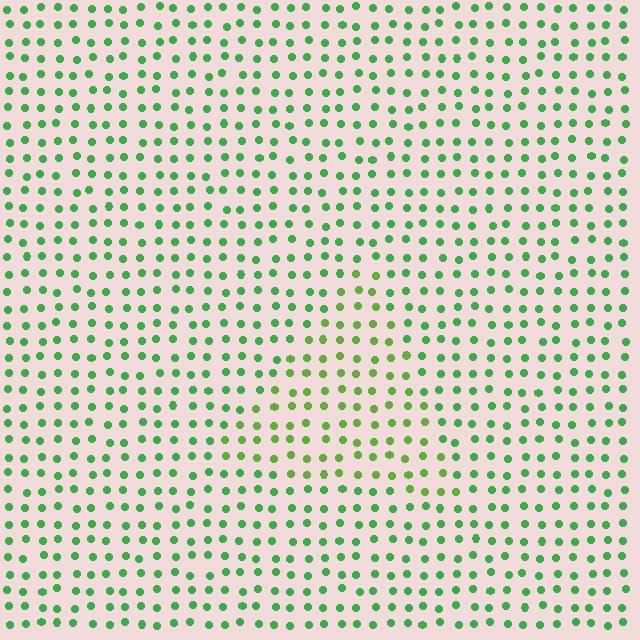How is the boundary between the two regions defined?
The boundary is defined purely by a slight shift in hue (about 28 degrees). Spacing, size, and orientation are identical on both sides.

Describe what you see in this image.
The image is filled with small green elements in a uniform arrangement. A triangle-shaped region is visible where the elements are tinted to a slightly different hue, forming a subtle color boundary.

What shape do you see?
I see a triangle.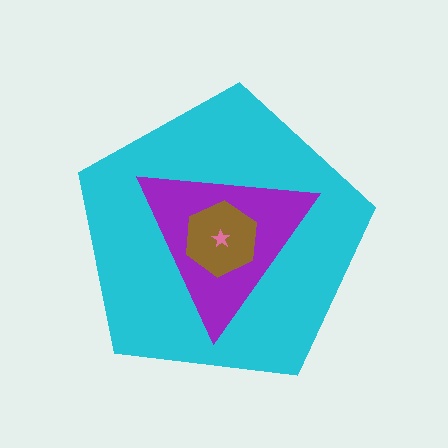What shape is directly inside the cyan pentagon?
The purple triangle.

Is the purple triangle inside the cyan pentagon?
Yes.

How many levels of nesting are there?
4.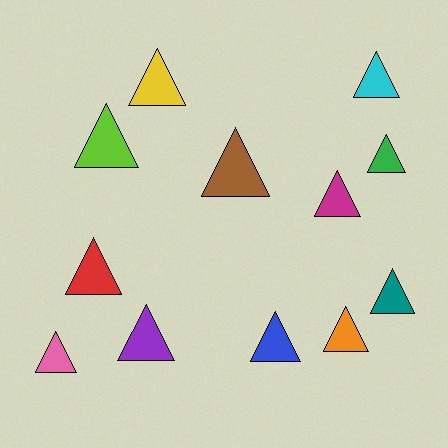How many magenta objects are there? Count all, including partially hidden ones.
There is 1 magenta object.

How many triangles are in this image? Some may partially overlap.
There are 12 triangles.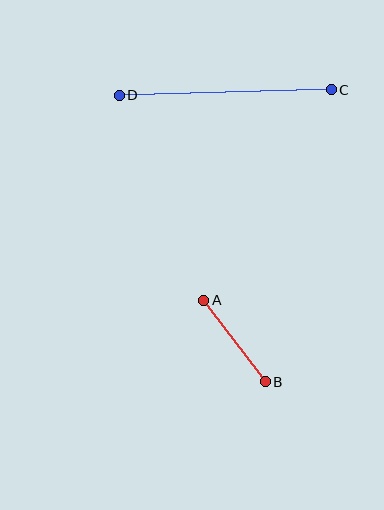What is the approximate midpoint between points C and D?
The midpoint is at approximately (225, 93) pixels.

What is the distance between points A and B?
The distance is approximately 102 pixels.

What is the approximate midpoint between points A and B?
The midpoint is at approximately (235, 341) pixels.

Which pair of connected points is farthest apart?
Points C and D are farthest apart.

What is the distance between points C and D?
The distance is approximately 212 pixels.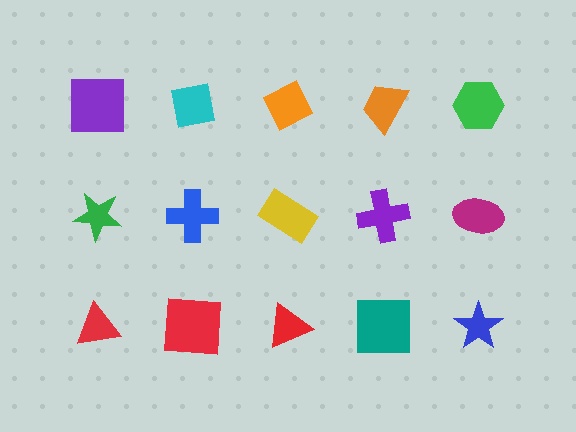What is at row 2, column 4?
A purple cross.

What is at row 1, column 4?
An orange trapezoid.